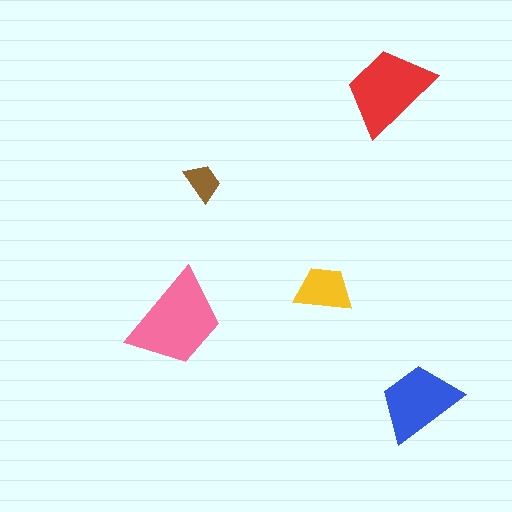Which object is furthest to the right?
The blue trapezoid is rightmost.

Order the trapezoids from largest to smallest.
the pink one, the red one, the blue one, the yellow one, the brown one.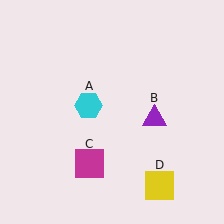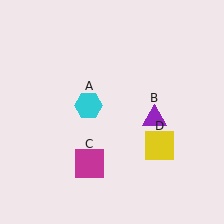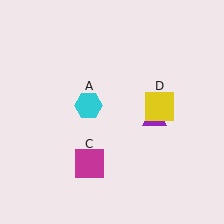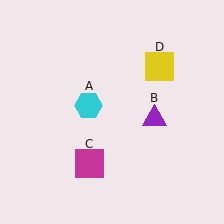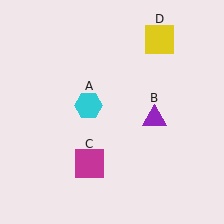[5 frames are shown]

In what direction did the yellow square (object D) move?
The yellow square (object D) moved up.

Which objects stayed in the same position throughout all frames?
Cyan hexagon (object A) and purple triangle (object B) and magenta square (object C) remained stationary.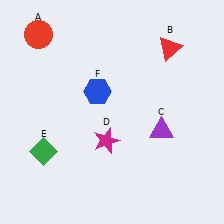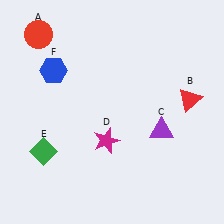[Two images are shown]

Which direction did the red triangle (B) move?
The red triangle (B) moved down.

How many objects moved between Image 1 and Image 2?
2 objects moved between the two images.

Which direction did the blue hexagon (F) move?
The blue hexagon (F) moved left.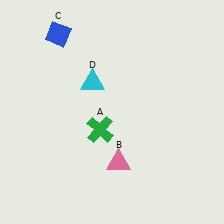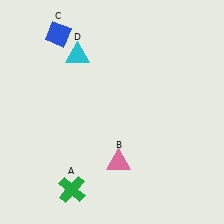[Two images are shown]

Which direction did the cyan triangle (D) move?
The cyan triangle (D) moved up.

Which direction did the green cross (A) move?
The green cross (A) moved down.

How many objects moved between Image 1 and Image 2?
2 objects moved between the two images.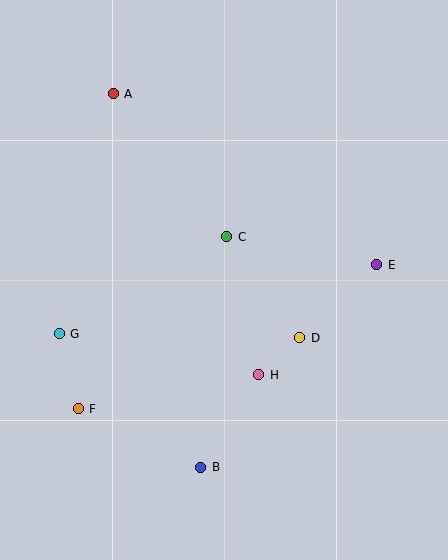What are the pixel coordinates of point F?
Point F is at (78, 409).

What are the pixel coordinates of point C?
Point C is at (227, 237).